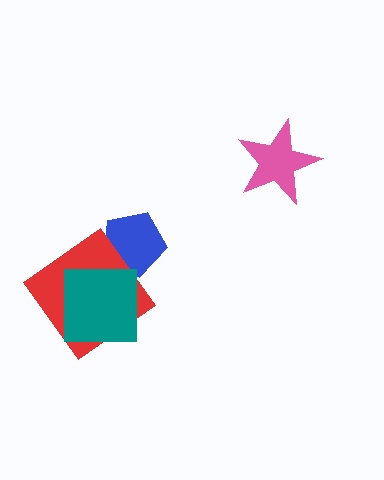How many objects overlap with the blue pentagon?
1 object overlaps with the blue pentagon.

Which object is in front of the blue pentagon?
The red diamond is in front of the blue pentagon.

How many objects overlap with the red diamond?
2 objects overlap with the red diamond.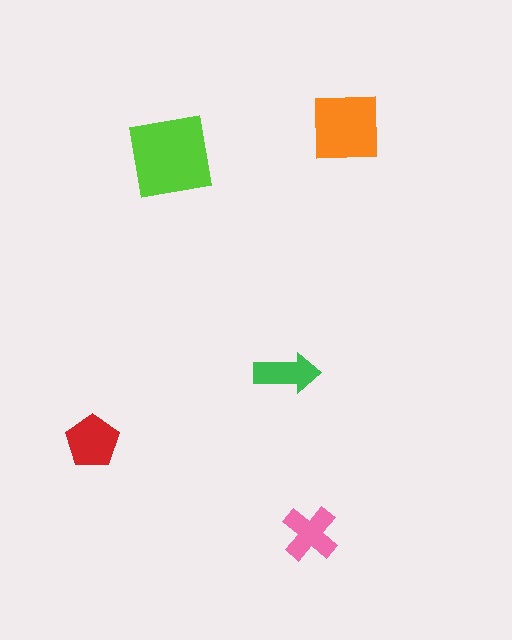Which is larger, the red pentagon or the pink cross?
The red pentagon.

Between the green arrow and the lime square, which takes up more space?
The lime square.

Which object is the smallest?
The green arrow.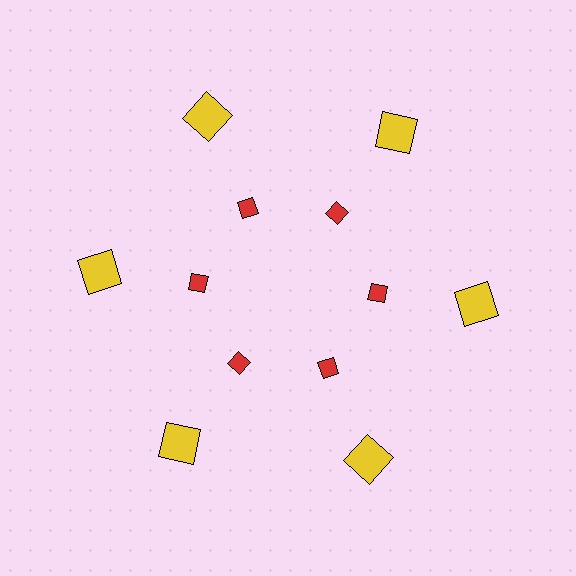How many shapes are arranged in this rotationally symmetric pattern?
There are 12 shapes, arranged in 6 groups of 2.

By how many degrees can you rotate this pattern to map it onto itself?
The pattern maps onto itself every 60 degrees of rotation.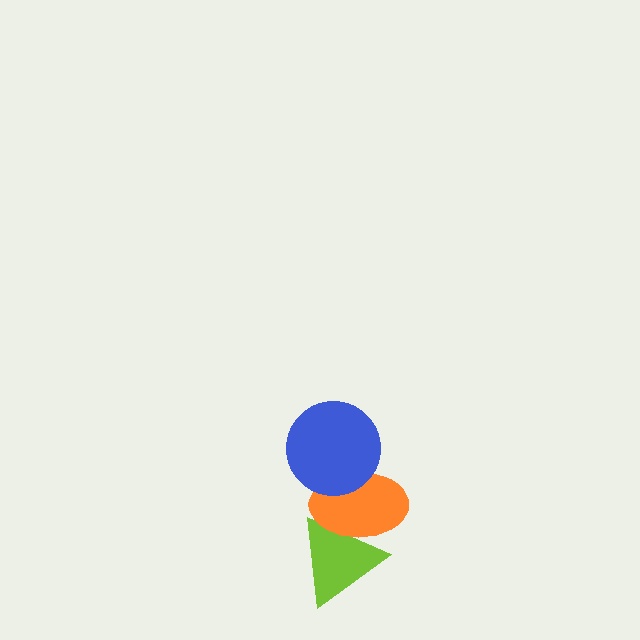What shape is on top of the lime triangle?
The orange ellipse is on top of the lime triangle.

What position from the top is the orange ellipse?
The orange ellipse is 2nd from the top.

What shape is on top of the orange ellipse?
The blue circle is on top of the orange ellipse.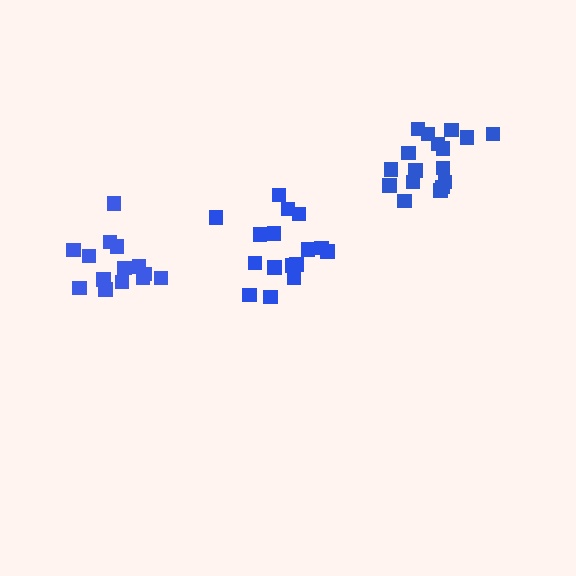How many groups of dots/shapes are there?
There are 3 groups.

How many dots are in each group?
Group 1: 14 dots, Group 2: 16 dots, Group 3: 17 dots (47 total).